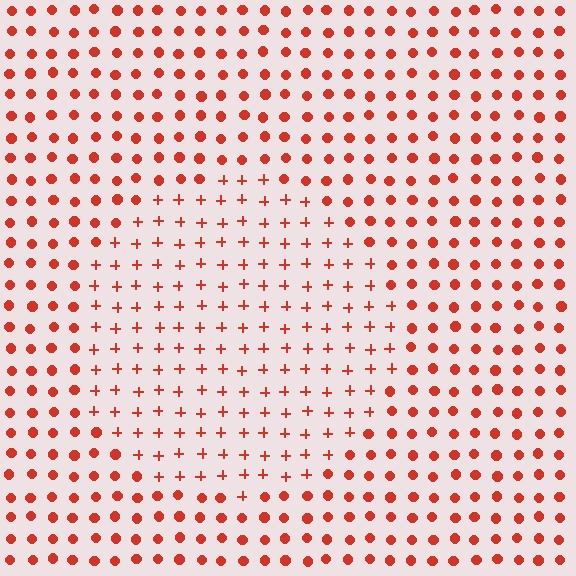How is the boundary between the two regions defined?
The boundary is defined by a change in element shape: plus signs inside vs. circles outside. All elements share the same color and spacing.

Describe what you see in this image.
The image is filled with small red elements arranged in a uniform grid. A circle-shaped region contains plus signs, while the surrounding area contains circles. The boundary is defined purely by the change in element shape.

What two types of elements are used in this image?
The image uses plus signs inside the circle region and circles outside it.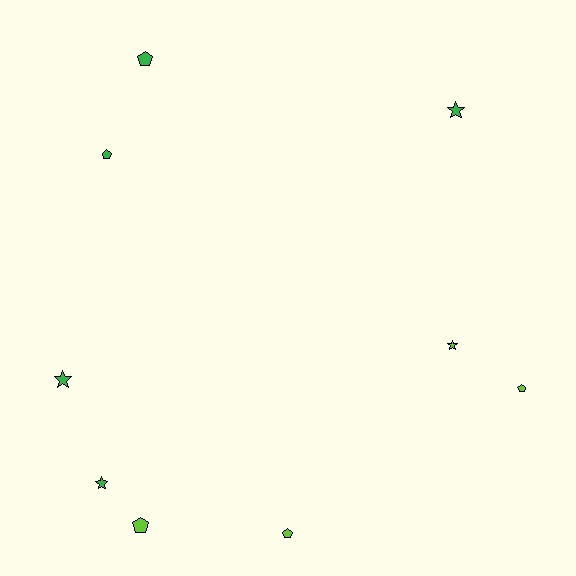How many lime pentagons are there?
There are 3 lime pentagons.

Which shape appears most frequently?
Pentagon, with 5 objects.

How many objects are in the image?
There are 9 objects.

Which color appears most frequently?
Green, with 5 objects.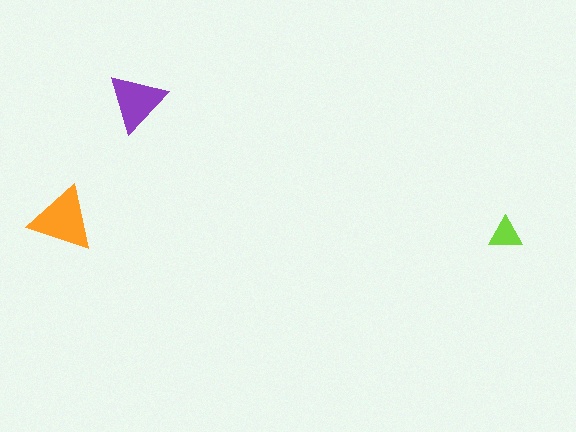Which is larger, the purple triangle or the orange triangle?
The orange one.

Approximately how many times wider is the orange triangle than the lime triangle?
About 2 times wider.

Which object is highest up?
The purple triangle is topmost.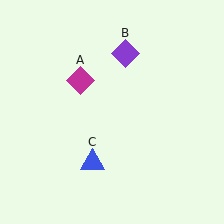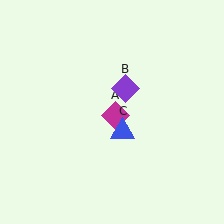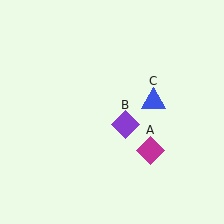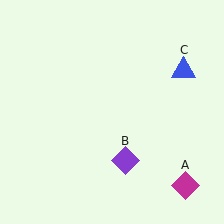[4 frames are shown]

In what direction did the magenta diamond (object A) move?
The magenta diamond (object A) moved down and to the right.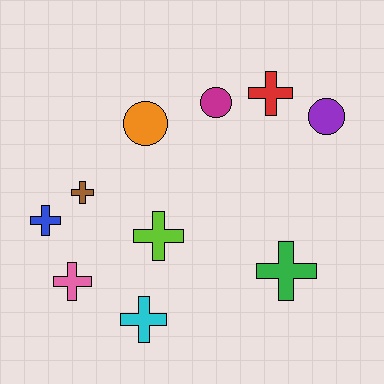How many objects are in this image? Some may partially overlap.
There are 10 objects.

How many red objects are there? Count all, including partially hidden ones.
There is 1 red object.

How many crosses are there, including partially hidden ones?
There are 7 crosses.